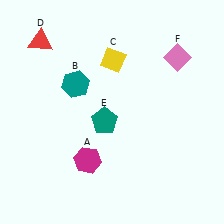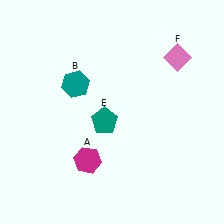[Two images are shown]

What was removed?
The red triangle (D), the yellow diamond (C) were removed in Image 2.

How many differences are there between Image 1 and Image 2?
There are 2 differences between the two images.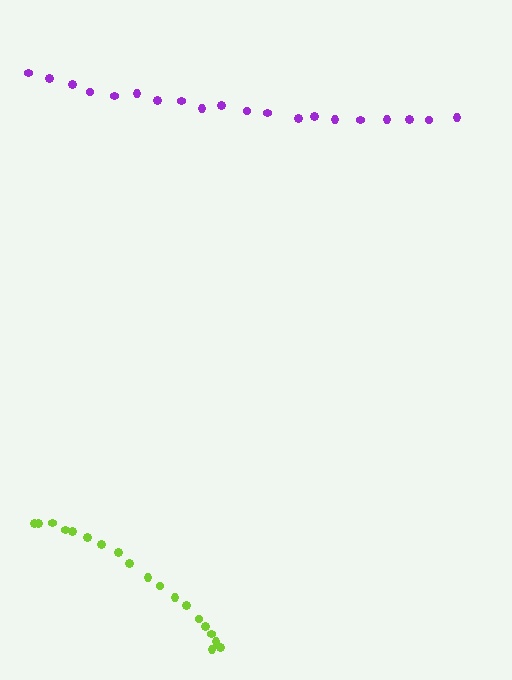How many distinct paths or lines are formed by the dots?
There are 2 distinct paths.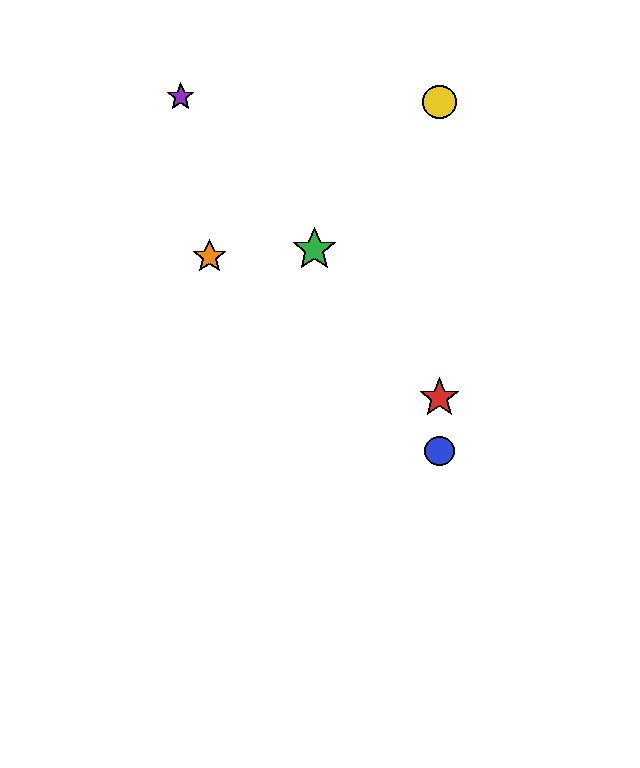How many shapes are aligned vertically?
3 shapes (the red star, the blue circle, the yellow circle) are aligned vertically.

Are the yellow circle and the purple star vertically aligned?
No, the yellow circle is at x≈439 and the purple star is at x≈181.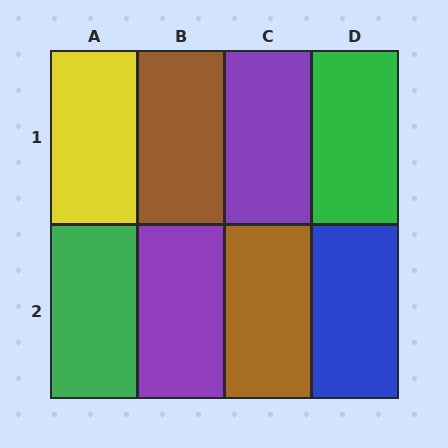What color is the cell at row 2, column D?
Blue.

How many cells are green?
2 cells are green.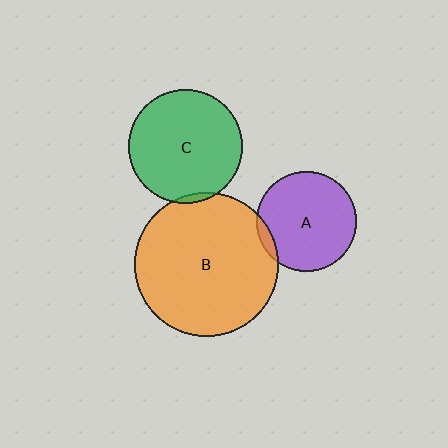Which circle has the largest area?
Circle B (orange).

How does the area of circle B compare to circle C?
Approximately 1.6 times.